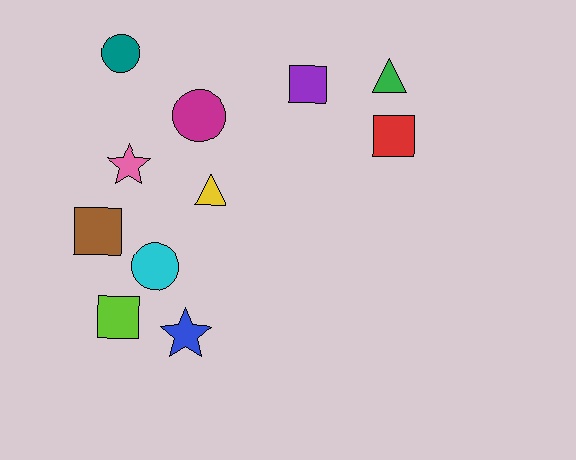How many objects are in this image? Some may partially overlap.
There are 11 objects.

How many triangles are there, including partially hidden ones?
There are 2 triangles.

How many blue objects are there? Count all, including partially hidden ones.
There is 1 blue object.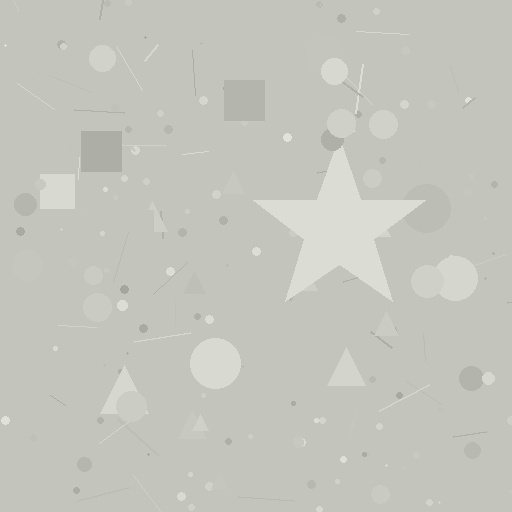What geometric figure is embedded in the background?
A star is embedded in the background.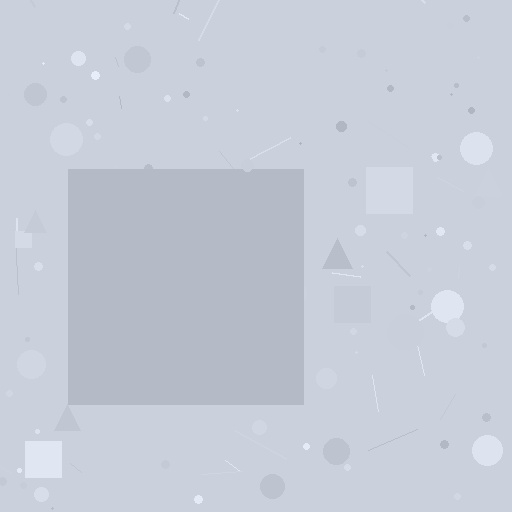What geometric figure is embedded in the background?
A square is embedded in the background.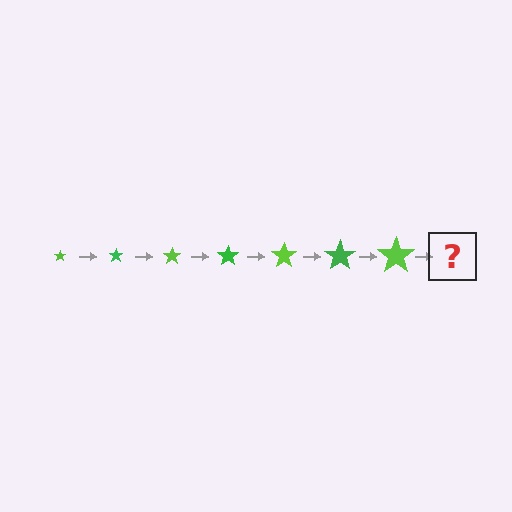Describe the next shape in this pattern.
It should be a green star, larger than the previous one.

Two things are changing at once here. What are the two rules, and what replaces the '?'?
The two rules are that the star grows larger each step and the color cycles through lime and green. The '?' should be a green star, larger than the previous one.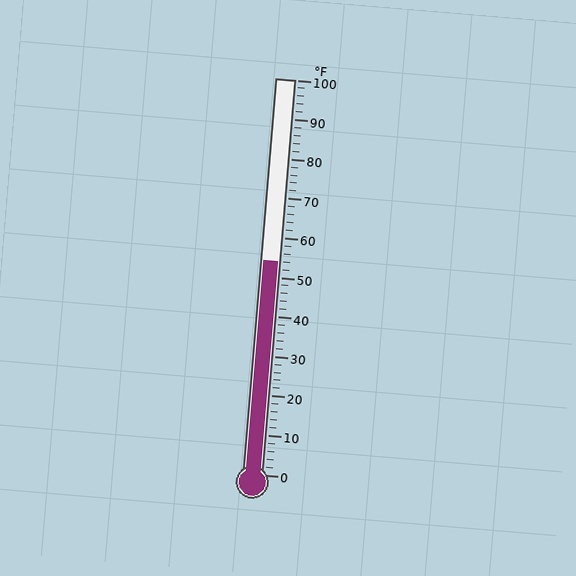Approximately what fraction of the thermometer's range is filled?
The thermometer is filled to approximately 55% of its range.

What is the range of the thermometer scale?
The thermometer scale ranges from 0°F to 100°F.